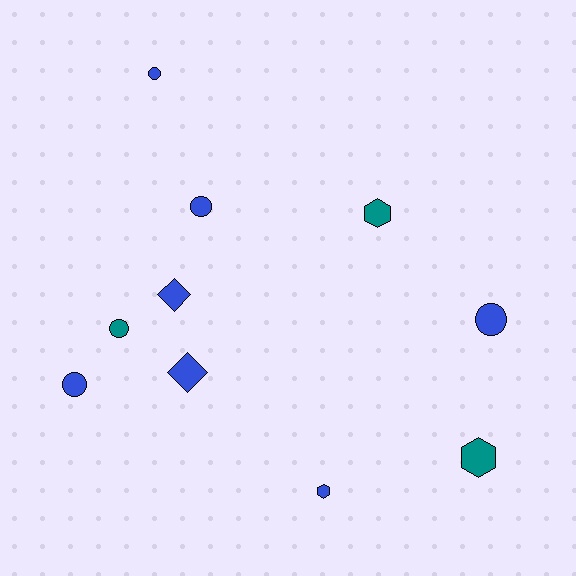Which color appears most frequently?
Blue, with 7 objects.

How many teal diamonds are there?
There are no teal diamonds.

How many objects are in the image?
There are 10 objects.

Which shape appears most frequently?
Circle, with 5 objects.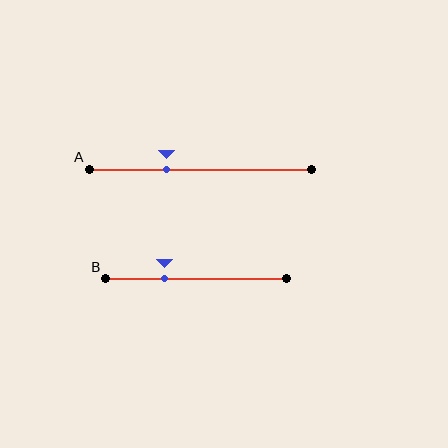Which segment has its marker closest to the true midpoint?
Segment A has its marker closest to the true midpoint.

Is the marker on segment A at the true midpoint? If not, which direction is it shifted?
No, the marker on segment A is shifted to the left by about 15% of the segment length.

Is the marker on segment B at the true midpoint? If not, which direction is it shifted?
No, the marker on segment B is shifted to the left by about 18% of the segment length.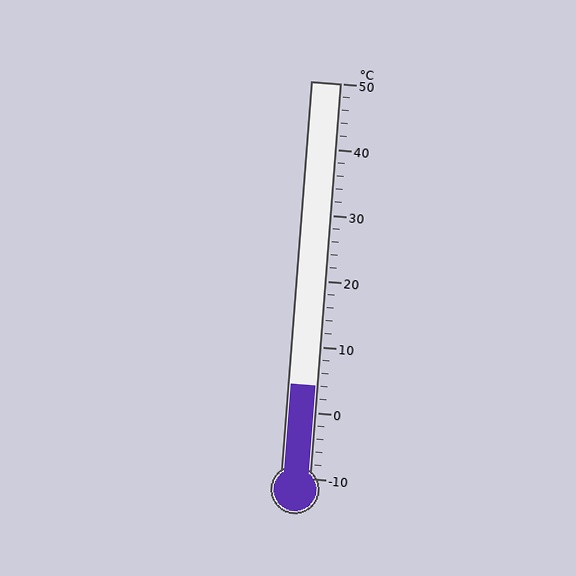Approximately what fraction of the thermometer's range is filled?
The thermometer is filled to approximately 25% of its range.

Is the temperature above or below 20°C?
The temperature is below 20°C.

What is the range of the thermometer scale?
The thermometer scale ranges from -10°C to 50°C.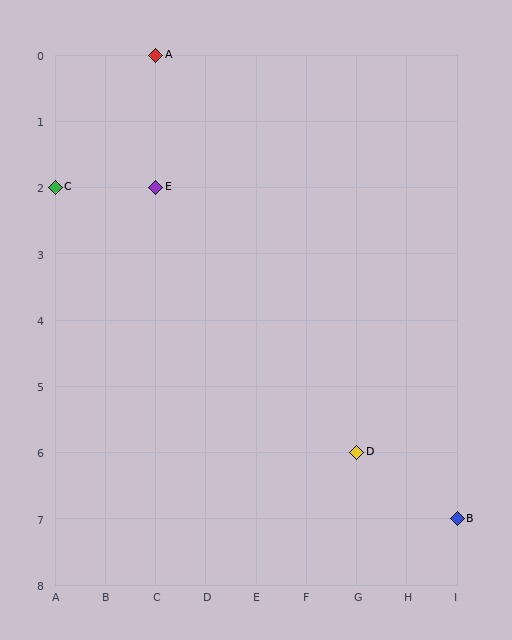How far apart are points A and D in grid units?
Points A and D are 4 columns and 6 rows apart (about 7.2 grid units diagonally).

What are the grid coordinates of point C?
Point C is at grid coordinates (A, 2).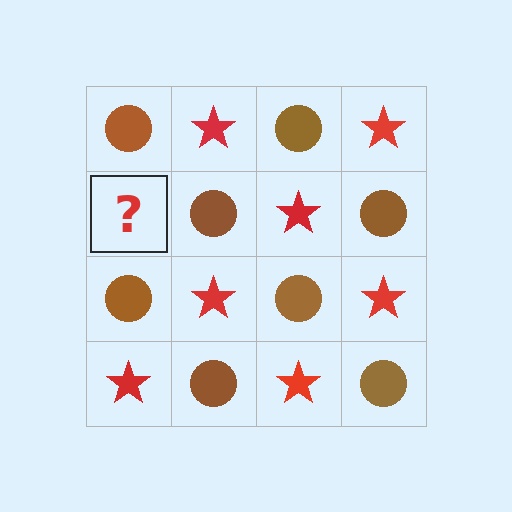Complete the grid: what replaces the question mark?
The question mark should be replaced with a red star.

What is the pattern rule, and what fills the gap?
The rule is that it alternates brown circle and red star in a checkerboard pattern. The gap should be filled with a red star.